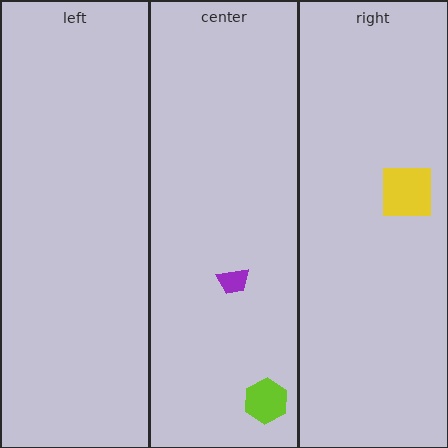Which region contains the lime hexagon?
The center region.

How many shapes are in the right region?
1.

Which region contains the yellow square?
The right region.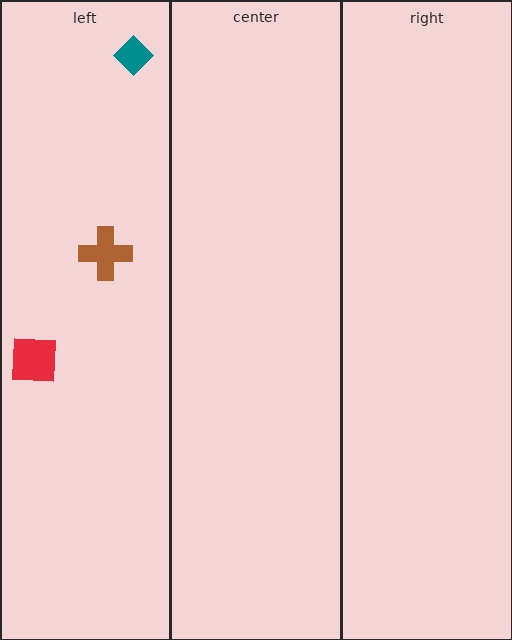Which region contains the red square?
The left region.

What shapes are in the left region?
The teal diamond, the red square, the brown cross.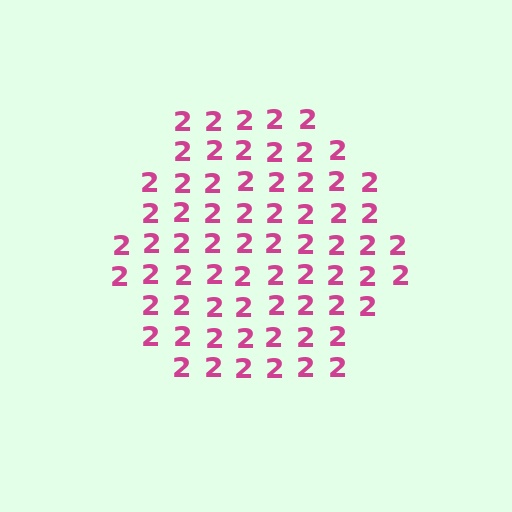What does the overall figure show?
The overall figure shows a hexagon.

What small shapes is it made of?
It is made of small digit 2's.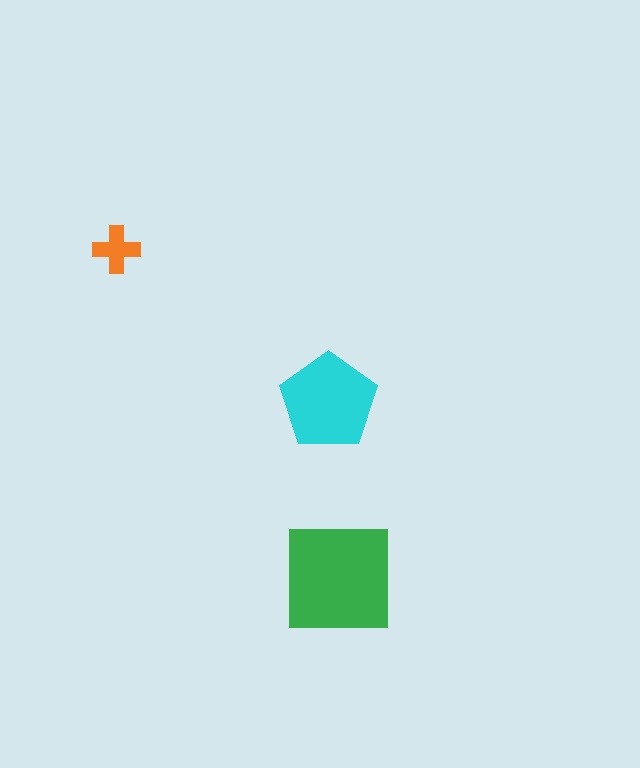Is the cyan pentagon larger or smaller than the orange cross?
Larger.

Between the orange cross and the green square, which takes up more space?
The green square.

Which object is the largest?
The green square.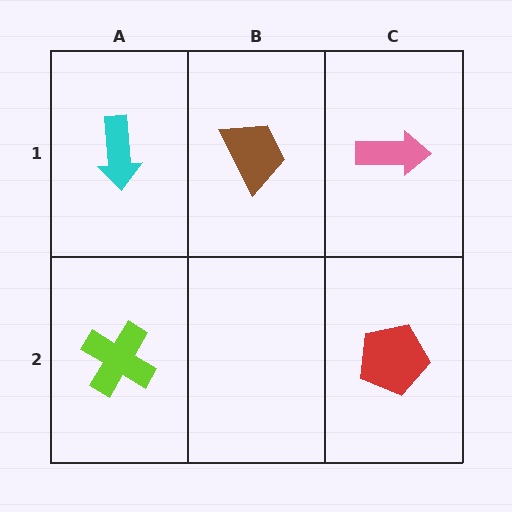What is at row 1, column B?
A brown trapezoid.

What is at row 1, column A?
A cyan arrow.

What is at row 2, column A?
A lime cross.